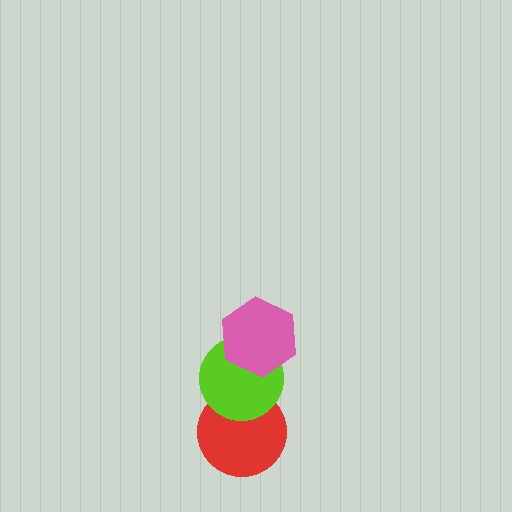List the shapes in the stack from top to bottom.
From top to bottom: the pink hexagon, the lime circle, the red circle.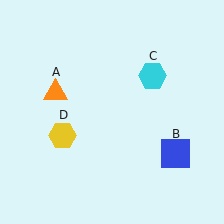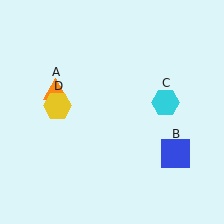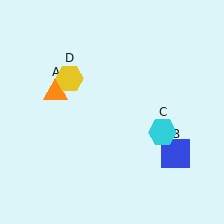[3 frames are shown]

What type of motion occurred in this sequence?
The cyan hexagon (object C), yellow hexagon (object D) rotated clockwise around the center of the scene.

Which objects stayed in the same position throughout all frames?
Orange triangle (object A) and blue square (object B) remained stationary.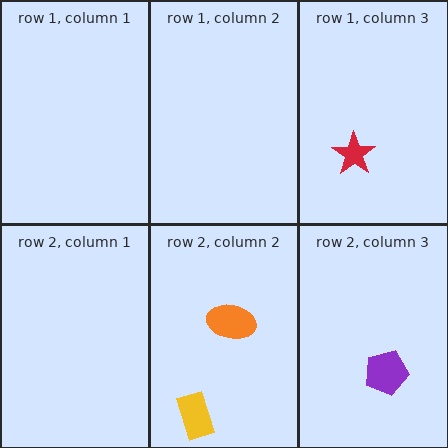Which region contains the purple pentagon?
The row 2, column 3 region.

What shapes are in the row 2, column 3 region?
The purple pentagon.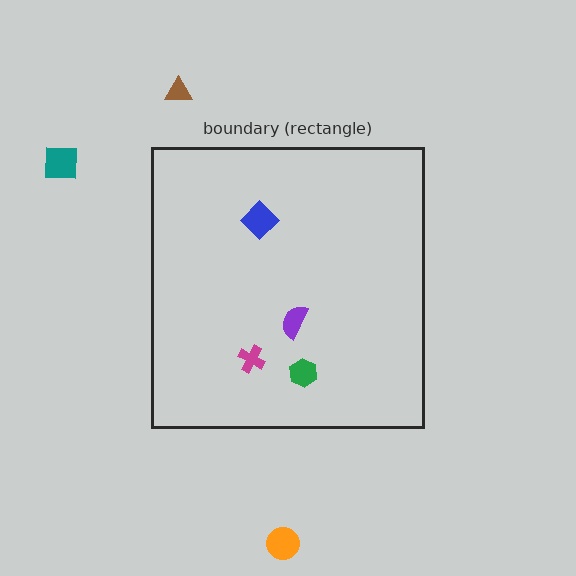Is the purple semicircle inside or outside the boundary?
Inside.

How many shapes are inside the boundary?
4 inside, 3 outside.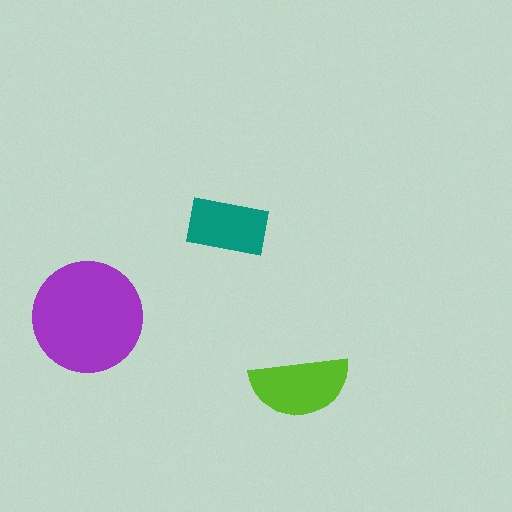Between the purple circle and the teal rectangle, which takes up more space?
The purple circle.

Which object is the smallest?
The teal rectangle.